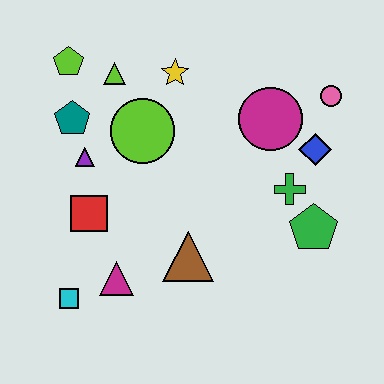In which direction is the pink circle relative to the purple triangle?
The pink circle is to the right of the purple triangle.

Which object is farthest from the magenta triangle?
The pink circle is farthest from the magenta triangle.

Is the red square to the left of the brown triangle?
Yes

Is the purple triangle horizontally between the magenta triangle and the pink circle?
No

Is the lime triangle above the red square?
Yes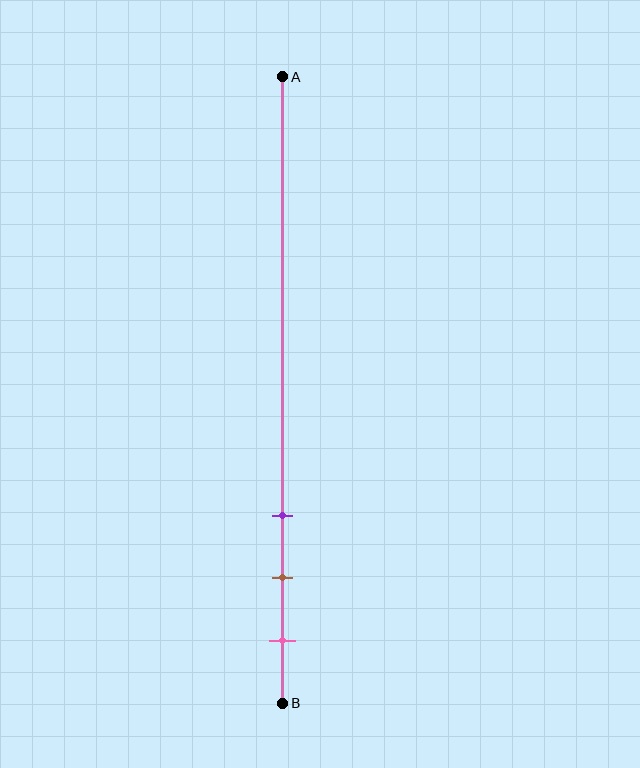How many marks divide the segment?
There are 3 marks dividing the segment.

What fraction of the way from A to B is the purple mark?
The purple mark is approximately 70% (0.7) of the way from A to B.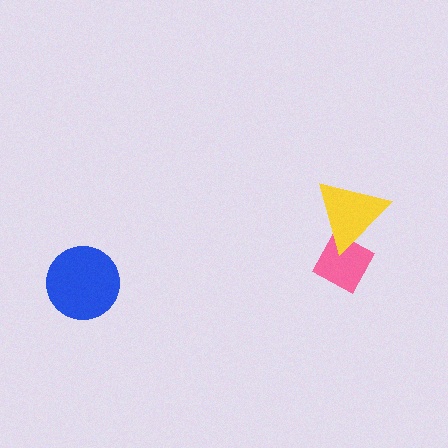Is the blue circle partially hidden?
No, no other shape covers it.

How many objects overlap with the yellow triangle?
1 object overlaps with the yellow triangle.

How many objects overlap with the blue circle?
0 objects overlap with the blue circle.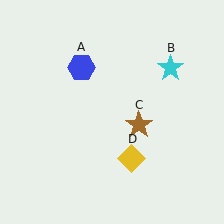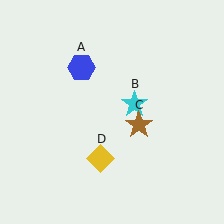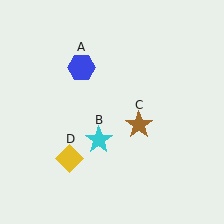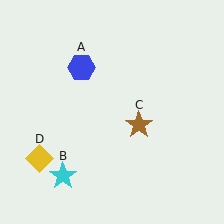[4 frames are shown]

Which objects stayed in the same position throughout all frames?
Blue hexagon (object A) and brown star (object C) remained stationary.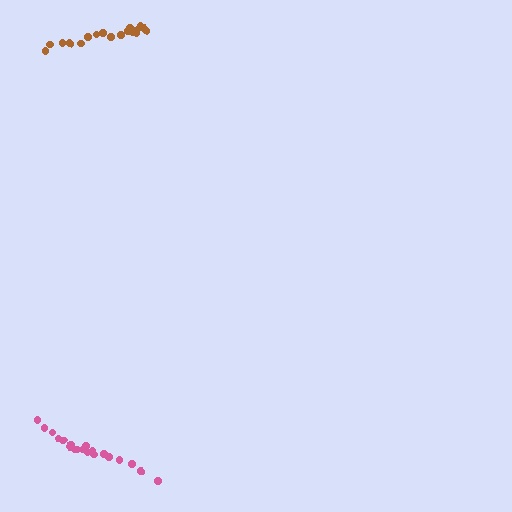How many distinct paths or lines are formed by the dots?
There are 2 distinct paths.